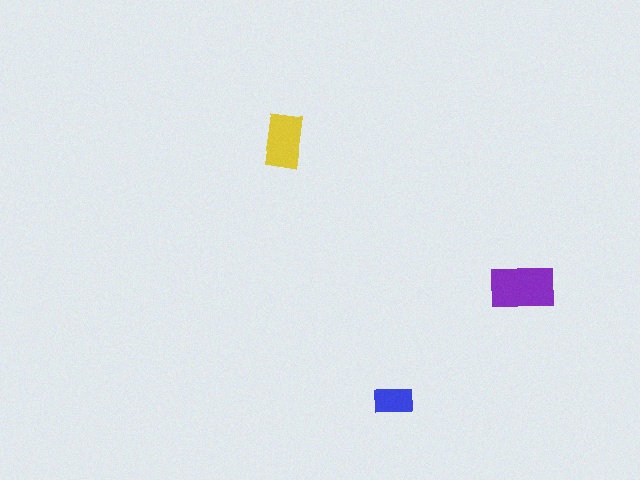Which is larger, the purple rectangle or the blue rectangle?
The purple one.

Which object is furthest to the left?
The yellow rectangle is leftmost.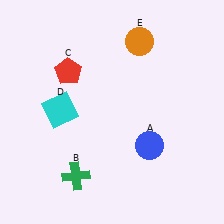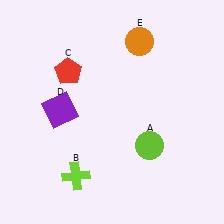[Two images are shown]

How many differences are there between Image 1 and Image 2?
There are 3 differences between the two images.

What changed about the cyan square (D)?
In Image 1, D is cyan. In Image 2, it changed to purple.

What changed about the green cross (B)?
In Image 1, B is green. In Image 2, it changed to lime.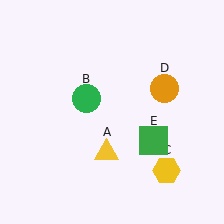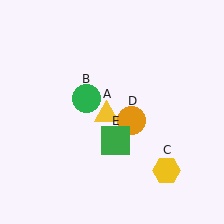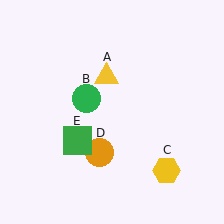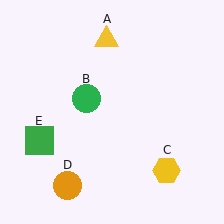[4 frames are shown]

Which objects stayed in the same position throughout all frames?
Green circle (object B) and yellow hexagon (object C) remained stationary.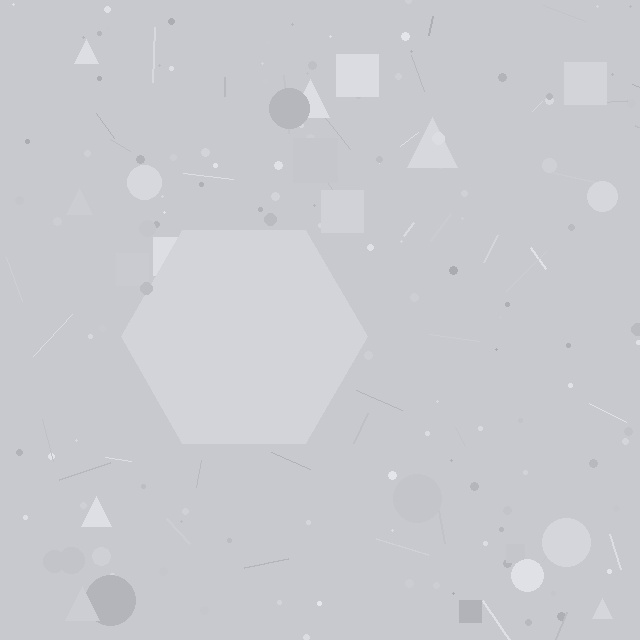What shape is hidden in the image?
A hexagon is hidden in the image.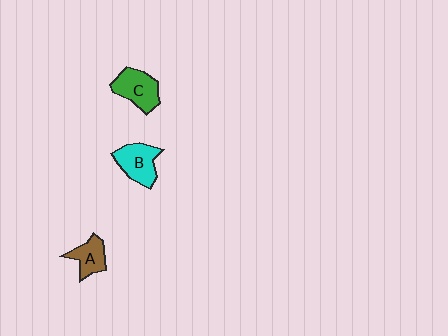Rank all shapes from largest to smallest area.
From largest to smallest: C (green), B (cyan), A (brown).